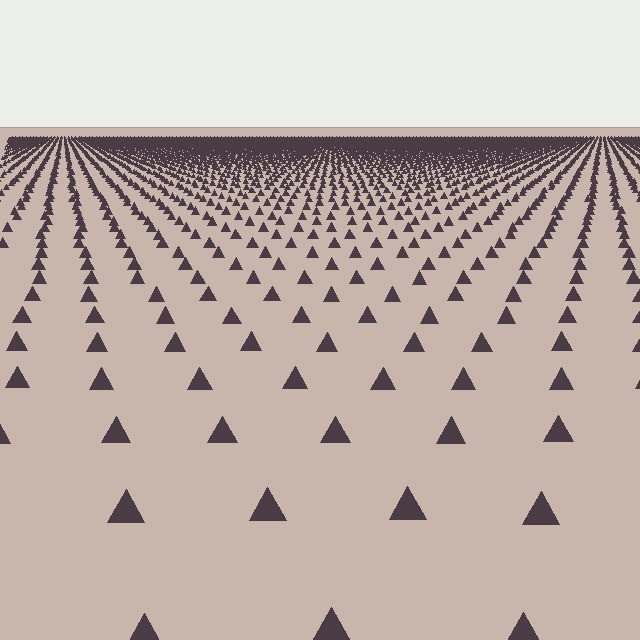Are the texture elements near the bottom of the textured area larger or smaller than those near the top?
Larger. Near the bottom, elements are closer to the viewer and appear at a bigger on-screen size.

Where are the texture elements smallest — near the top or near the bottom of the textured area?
Near the top.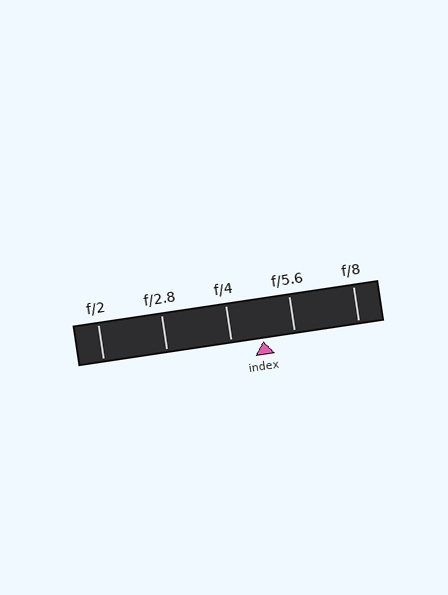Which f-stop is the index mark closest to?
The index mark is closest to f/4.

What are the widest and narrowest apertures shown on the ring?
The widest aperture shown is f/2 and the narrowest is f/8.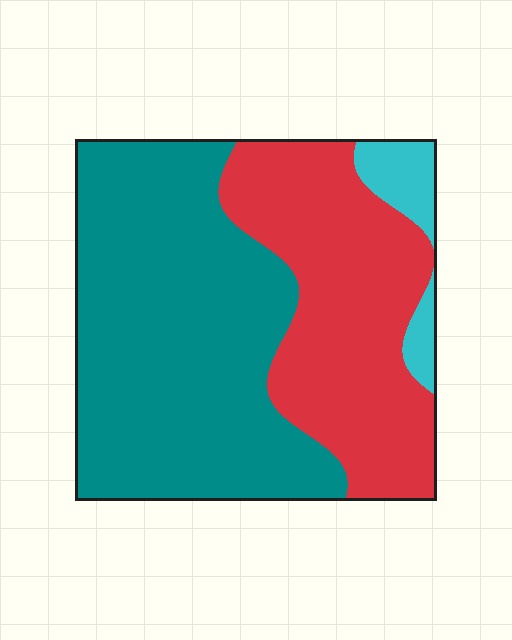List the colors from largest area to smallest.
From largest to smallest: teal, red, cyan.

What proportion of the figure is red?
Red covers 37% of the figure.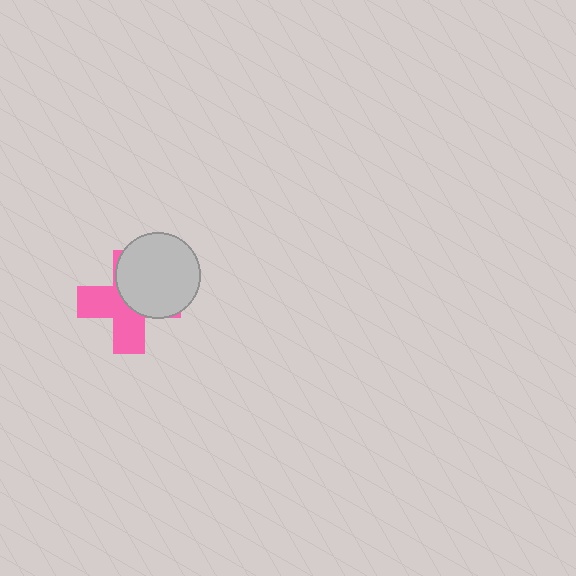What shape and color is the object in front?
The object in front is a light gray circle.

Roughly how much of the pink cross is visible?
About half of it is visible (roughly 51%).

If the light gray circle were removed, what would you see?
You would see the complete pink cross.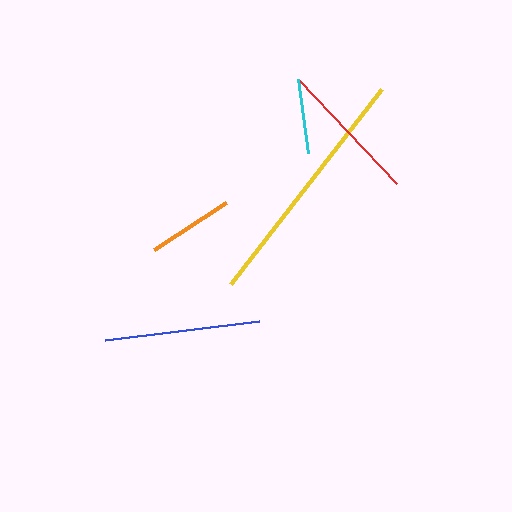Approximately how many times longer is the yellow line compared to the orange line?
The yellow line is approximately 2.9 times the length of the orange line.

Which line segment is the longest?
The yellow line is the longest at approximately 247 pixels.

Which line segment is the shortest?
The cyan line is the shortest at approximately 75 pixels.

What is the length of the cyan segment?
The cyan segment is approximately 75 pixels long.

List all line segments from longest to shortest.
From longest to shortest: yellow, blue, red, orange, cyan.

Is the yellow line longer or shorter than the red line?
The yellow line is longer than the red line.